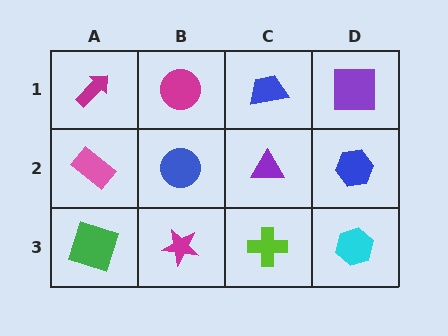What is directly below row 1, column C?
A purple triangle.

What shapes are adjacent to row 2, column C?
A blue trapezoid (row 1, column C), a lime cross (row 3, column C), a blue circle (row 2, column B), a blue hexagon (row 2, column D).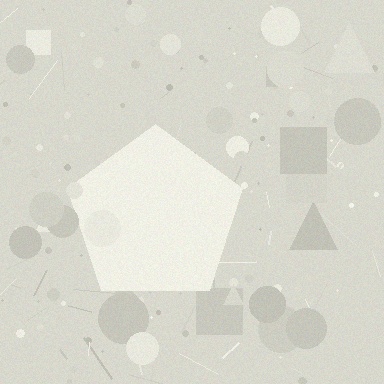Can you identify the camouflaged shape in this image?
The camouflaged shape is a pentagon.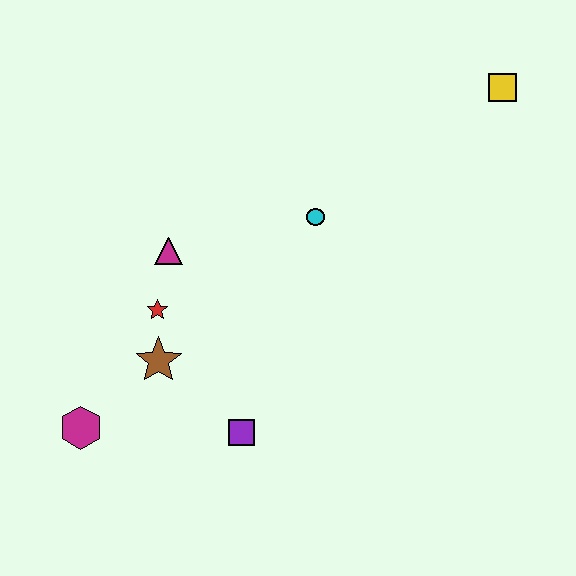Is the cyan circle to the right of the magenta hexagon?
Yes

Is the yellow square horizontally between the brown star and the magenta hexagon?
No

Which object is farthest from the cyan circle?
The magenta hexagon is farthest from the cyan circle.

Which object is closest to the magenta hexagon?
The brown star is closest to the magenta hexagon.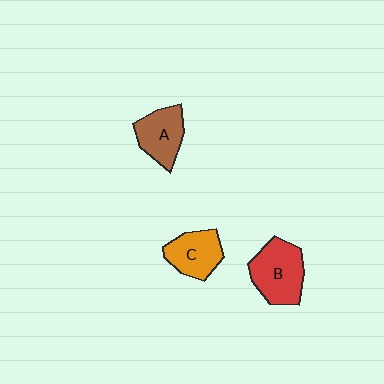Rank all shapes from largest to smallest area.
From largest to smallest: B (red), A (brown), C (orange).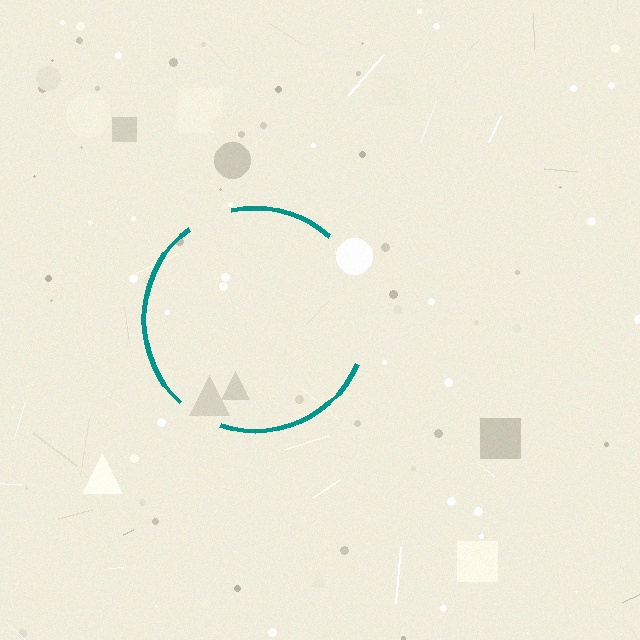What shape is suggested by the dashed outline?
The dashed outline suggests a circle.